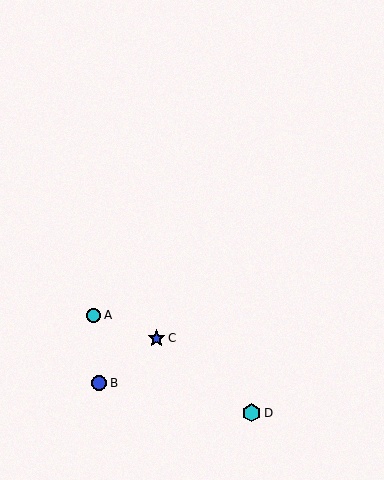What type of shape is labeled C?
Shape C is a blue star.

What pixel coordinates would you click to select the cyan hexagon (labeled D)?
Click at (252, 413) to select the cyan hexagon D.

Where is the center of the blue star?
The center of the blue star is at (156, 338).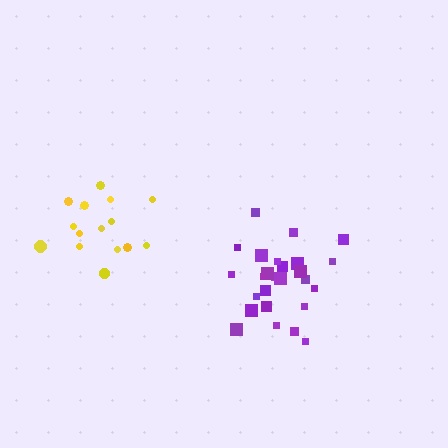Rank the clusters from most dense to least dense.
purple, yellow.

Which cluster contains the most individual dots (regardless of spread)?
Purple (26).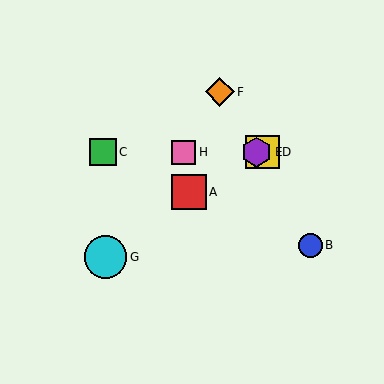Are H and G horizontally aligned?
No, H is at y≈152 and G is at y≈257.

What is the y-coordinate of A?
Object A is at y≈192.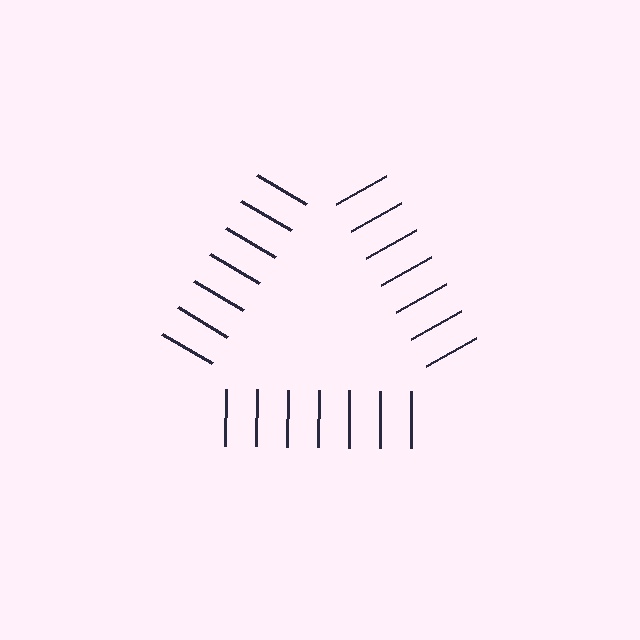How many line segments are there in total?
21 — 7 along each of the 3 edges.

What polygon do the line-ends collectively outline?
An illusory triangle — the line segments terminate on its edges but no continuous stroke is drawn.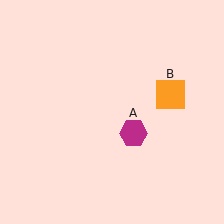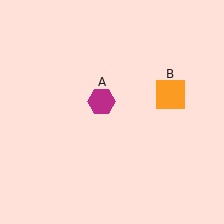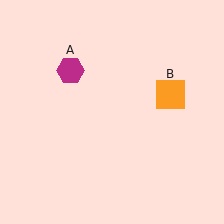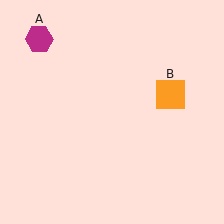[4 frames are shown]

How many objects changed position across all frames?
1 object changed position: magenta hexagon (object A).